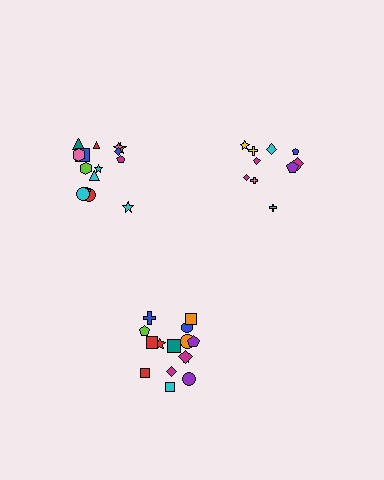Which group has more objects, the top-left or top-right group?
The top-left group.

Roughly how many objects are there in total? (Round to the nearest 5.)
Roughly 40 objects in total.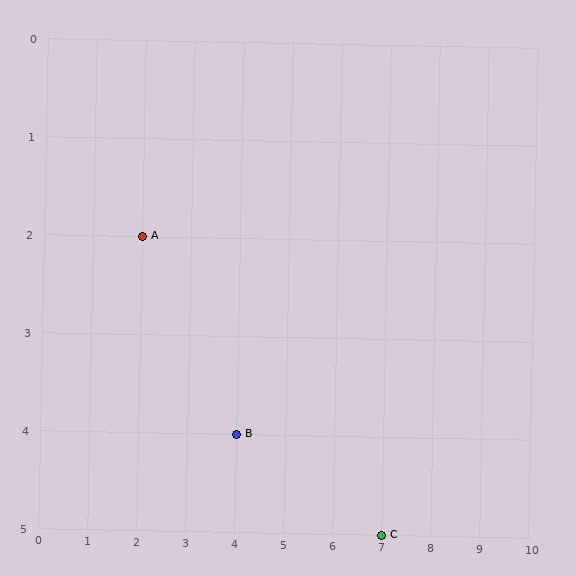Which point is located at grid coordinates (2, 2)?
Point A is at (2, 2).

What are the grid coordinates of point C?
Point C is at grid coordinates (7, 5).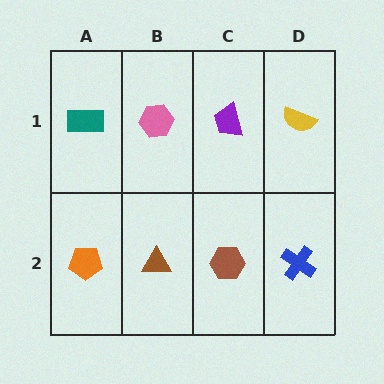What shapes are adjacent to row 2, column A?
A teal rectangle (row 1, column A), a brown triangle (row 2, column B).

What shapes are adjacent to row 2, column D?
A yellow semicircle (row 1, column D), a brown hexagon (row 2, column C).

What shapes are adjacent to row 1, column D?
A blue cross (row 2, column D), a purple trapezoid (row 1, column C).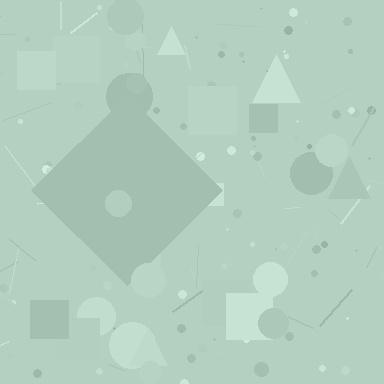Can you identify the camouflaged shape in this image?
The camouflaged shape is a diamond.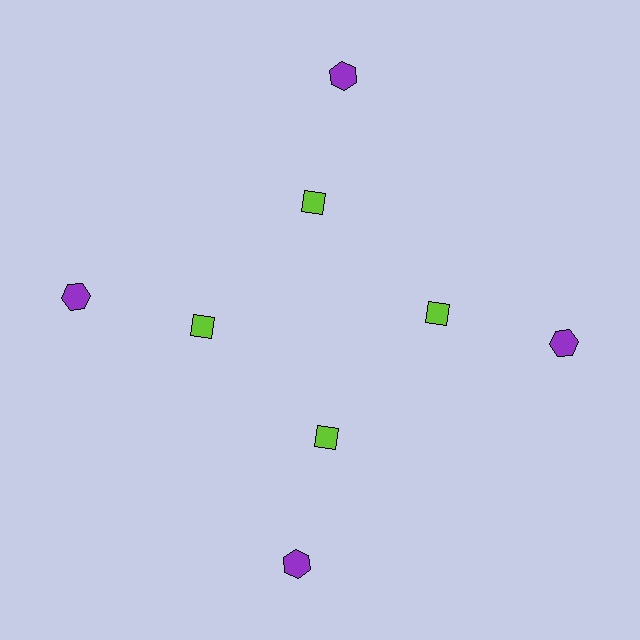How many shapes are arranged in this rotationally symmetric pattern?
There are 8 shapes, arranged in 4 groups of 2.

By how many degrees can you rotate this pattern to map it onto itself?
The pattern maps onto itself every 90 degrees of rotation.